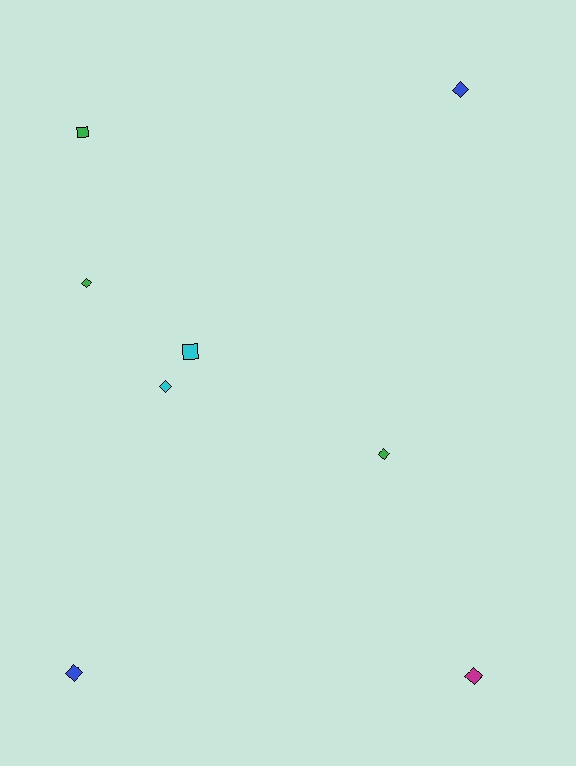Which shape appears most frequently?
Diamond, with 6 objects.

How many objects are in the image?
There are 8 objects.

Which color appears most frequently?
Green, with 3 objects.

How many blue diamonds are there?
There are 2 blue diamonds.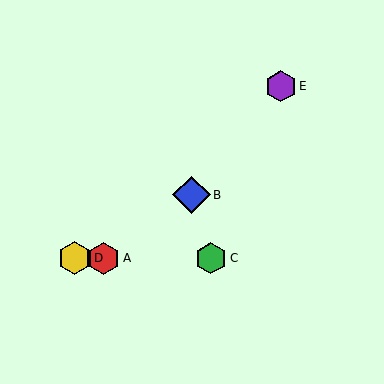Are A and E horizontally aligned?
No, A is at y≈258 and E is at y≈86.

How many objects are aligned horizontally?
3 objects (A, C, D) are aligned horizontally.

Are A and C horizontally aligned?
Yes, both are at y≈258.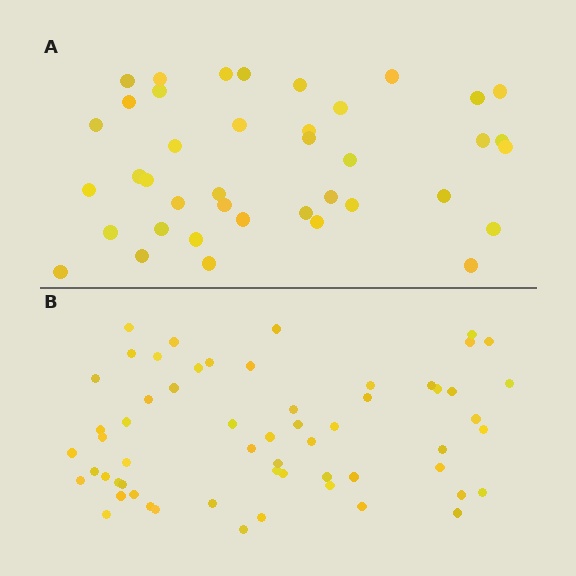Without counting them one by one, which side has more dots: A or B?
Region B (the bottom region) has more dots.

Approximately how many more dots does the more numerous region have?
Region B has approximately 20 more dots than region A.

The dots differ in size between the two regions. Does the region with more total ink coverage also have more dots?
No. Region A has more total ink coverage because its dots are larger, but region B actually contains more individual dots. Total area can be misleading — the number of items is what matters here.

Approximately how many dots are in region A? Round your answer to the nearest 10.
About 40 dots.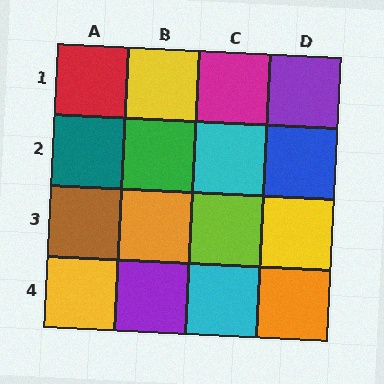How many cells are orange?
2 cells are orange.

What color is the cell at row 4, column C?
Cyan.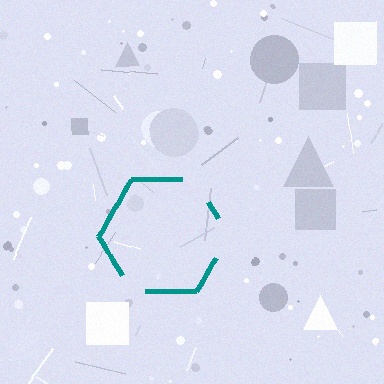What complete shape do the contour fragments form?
The contour fragments form a hexagon.